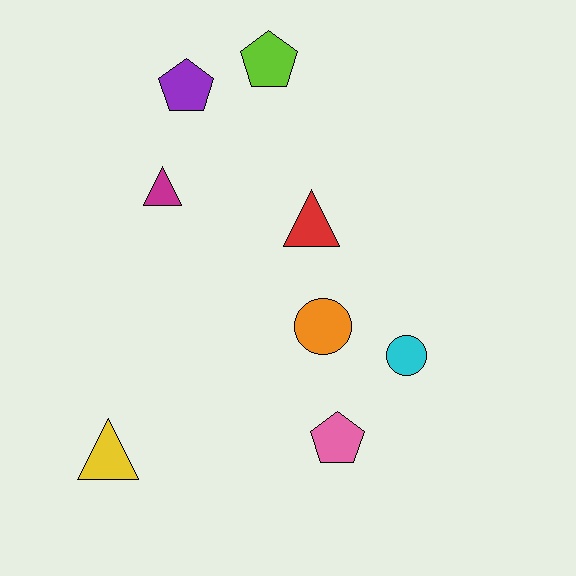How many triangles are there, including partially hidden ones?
There are 3 triangles.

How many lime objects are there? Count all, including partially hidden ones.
There is 1 lime object.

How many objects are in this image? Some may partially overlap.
There are 8 objects.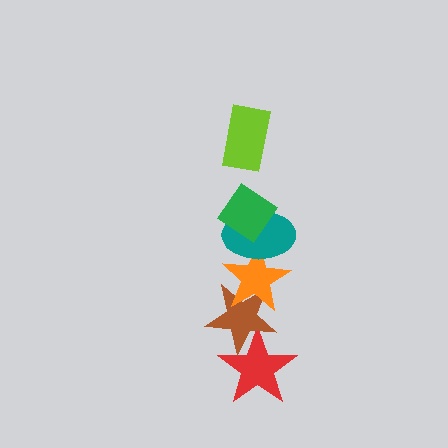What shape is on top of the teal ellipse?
The green diamond is on top of the teal ellipse.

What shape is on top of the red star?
The brown star is on top of the red star.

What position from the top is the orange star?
The orange star is 4th from the top.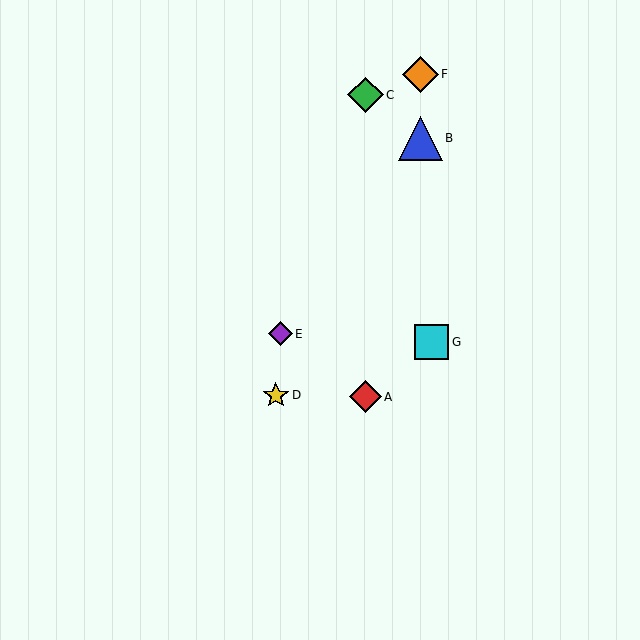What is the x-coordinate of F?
Object F is at x≈421.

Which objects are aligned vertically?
Objects A, C are aligned vertically.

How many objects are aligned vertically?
2 objects (A, C) are aligned vertically.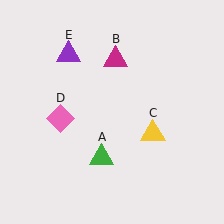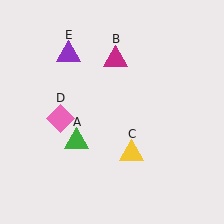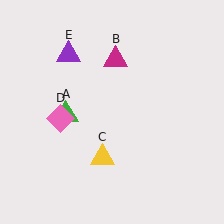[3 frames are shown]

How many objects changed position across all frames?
2 objects changed position: green triangle (object A), yellow triangle (object C).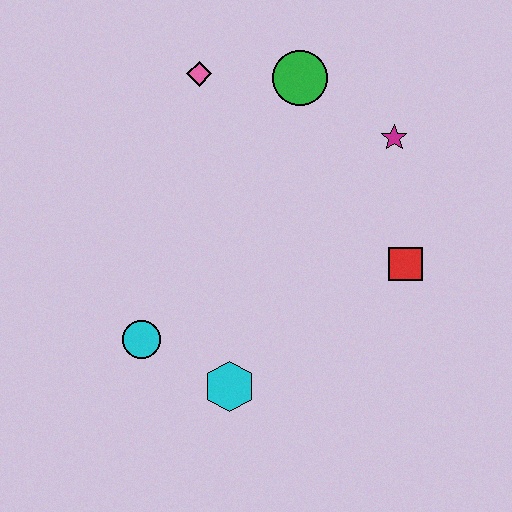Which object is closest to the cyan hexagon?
The cyan circle is closest to the cyan hexagon.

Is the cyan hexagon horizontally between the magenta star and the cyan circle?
Yes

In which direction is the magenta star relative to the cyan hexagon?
The magenta star is above the cyan hexagon.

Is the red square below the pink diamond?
Yes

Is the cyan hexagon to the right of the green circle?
No